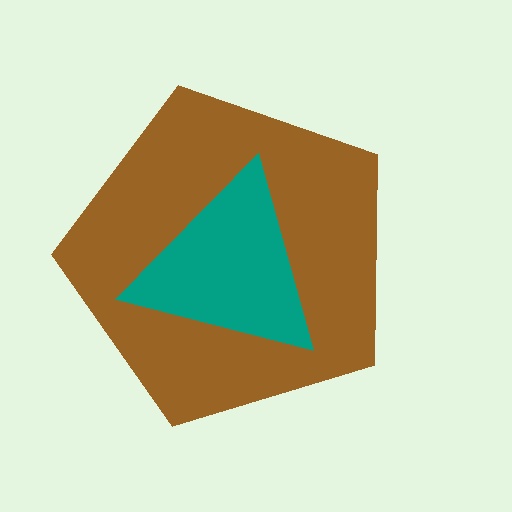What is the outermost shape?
The brown pentagon.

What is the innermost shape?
The teal triangle.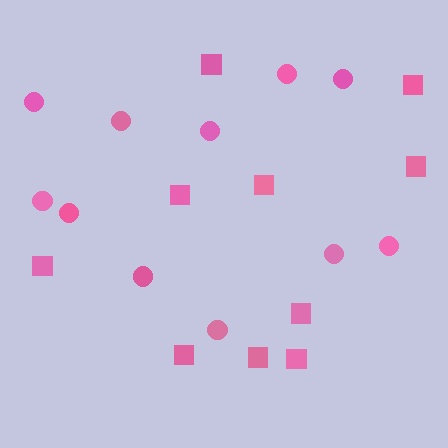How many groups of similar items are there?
There are 2 groups: one group of circles (11) and one group of squares (10).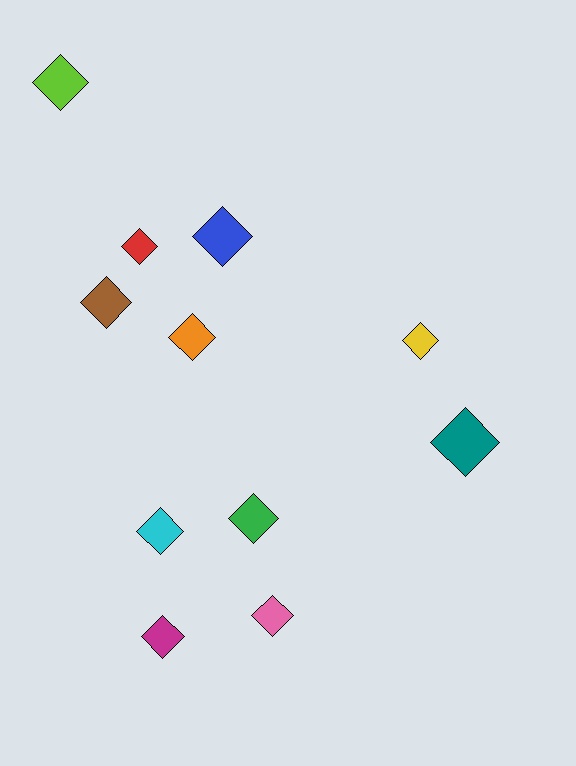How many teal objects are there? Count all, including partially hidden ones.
There is 1 teal object.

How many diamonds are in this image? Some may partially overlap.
There are 11 diamonds.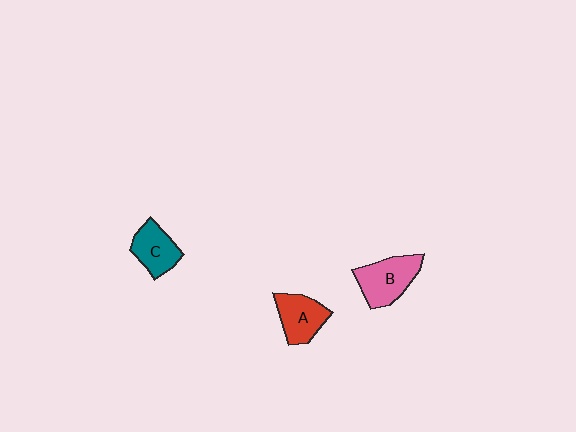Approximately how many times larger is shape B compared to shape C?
Approximately 1.3 times.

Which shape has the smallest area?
Shape C (teal).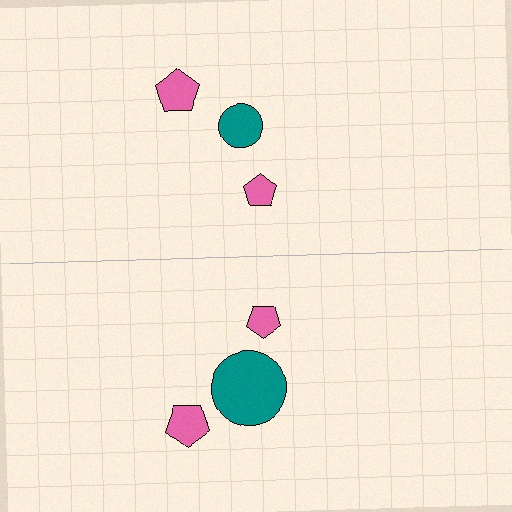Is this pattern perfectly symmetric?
No, the pattern is not perfectly symmetric. The teal circle on the bottom side has a different size than its mirror counterpart.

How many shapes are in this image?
There are 6 shapes in this image.